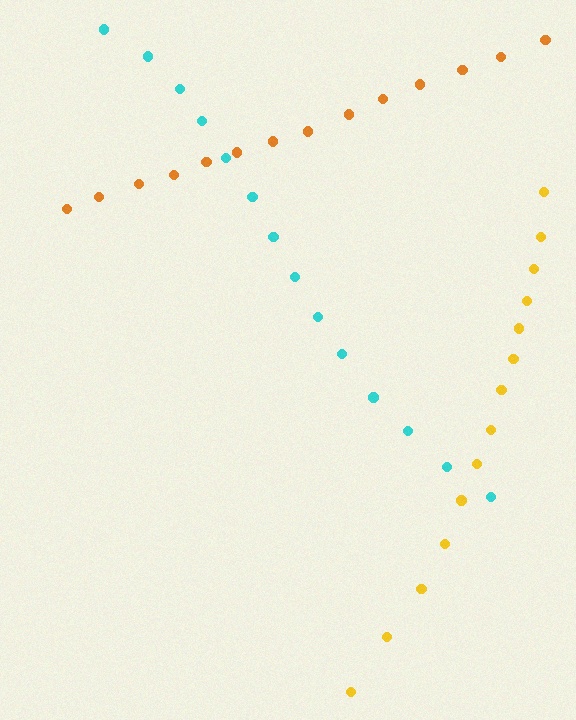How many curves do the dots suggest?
There are 3 distinct paths.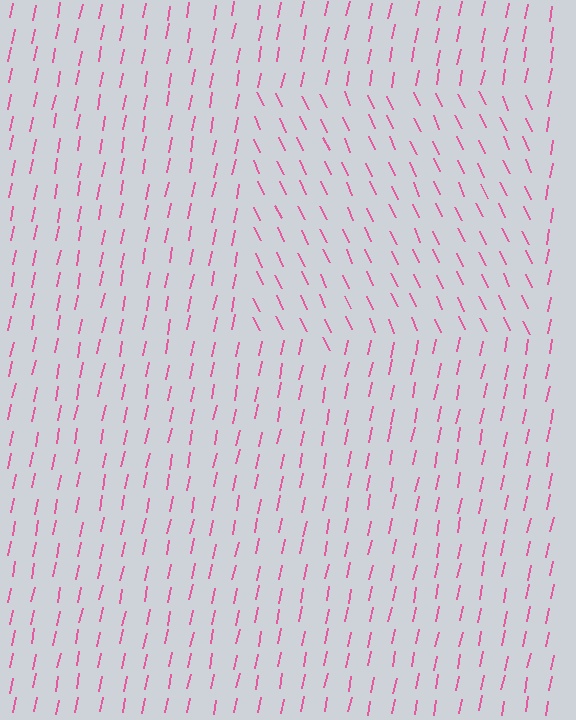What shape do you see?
I see a rectangle.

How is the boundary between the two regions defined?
The boundary is defined purely by a change in line orientation (approximately 36 degrees difference). All lines are the same color and thickness.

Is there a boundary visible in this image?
Yes, there is a texture boundary formed by a change in line orientation.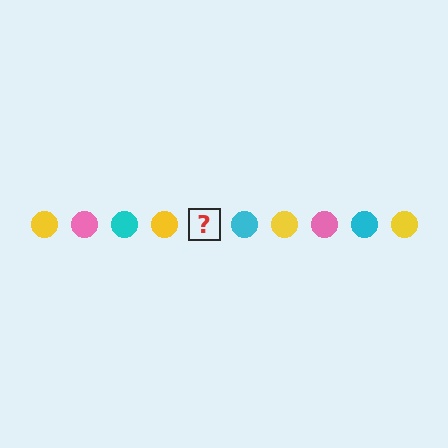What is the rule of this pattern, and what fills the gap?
The rule is that the pattern cycles through yellow, pink, cyan circles. The gap should be filled with a pink circle.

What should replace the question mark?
The question mark should be replaced with a pink circle.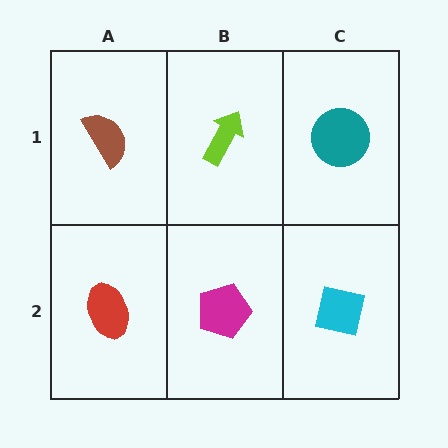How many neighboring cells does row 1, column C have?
2.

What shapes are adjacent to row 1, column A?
A red ellipse (row 2, column A), a lime arrow (row 1, column B).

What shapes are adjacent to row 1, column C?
A cyan square (row 2, column C), a lime arrow (row 1, column B).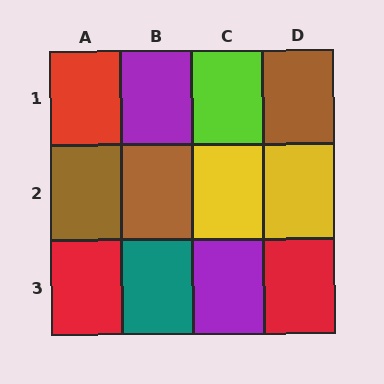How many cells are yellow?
2 cells are yellow.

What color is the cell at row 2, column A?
Brown.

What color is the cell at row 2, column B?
Brown.